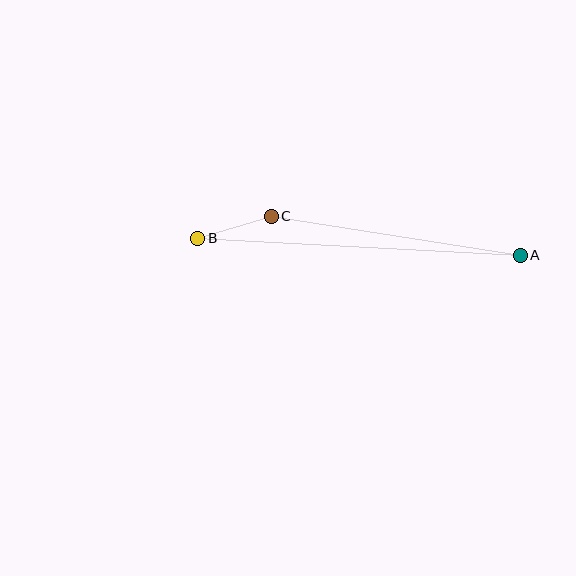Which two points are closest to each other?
Points B and C are closest to each other.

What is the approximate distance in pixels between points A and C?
The distance between A and C is approximately 252 pixels.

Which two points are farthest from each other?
Points A and B are farthest from each other.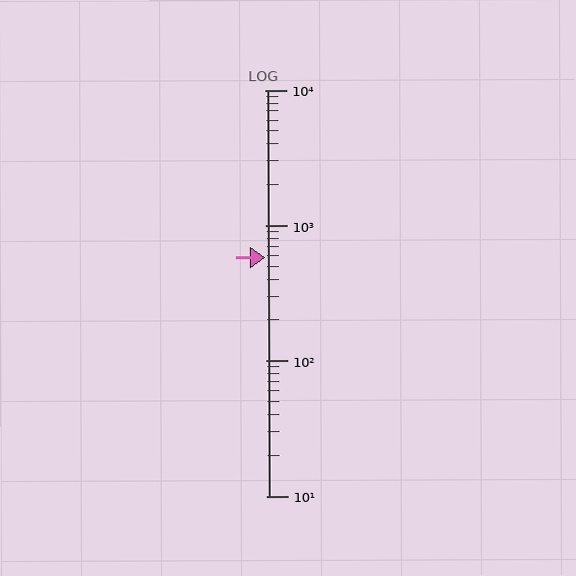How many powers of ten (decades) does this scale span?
The scale spans 3 decades, from 10 to 10000.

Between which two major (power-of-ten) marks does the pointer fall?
The pointer is between 100 and 1000.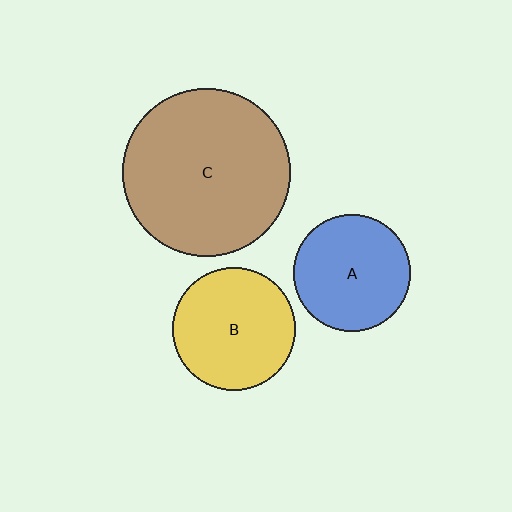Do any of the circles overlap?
No, none of the circles overlap.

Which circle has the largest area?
Circle C (brown).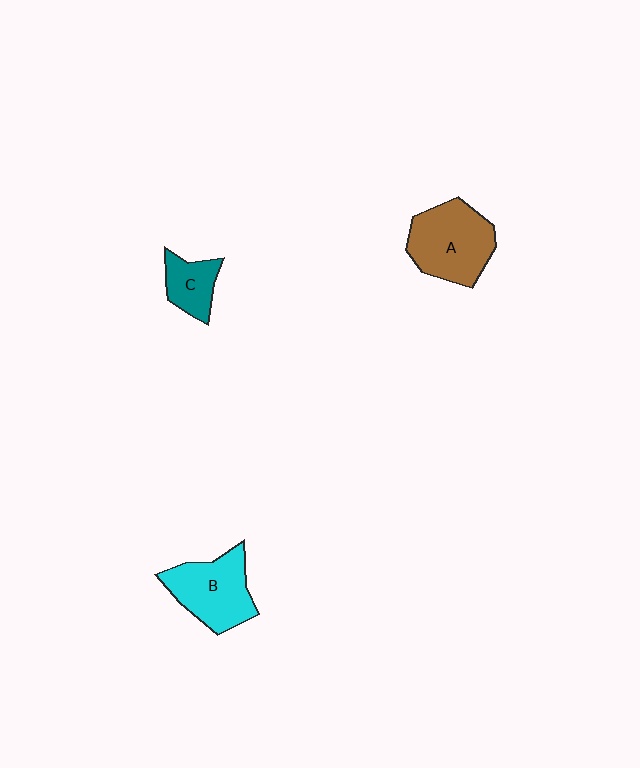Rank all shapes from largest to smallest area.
From largest to smallest: A (brown), B (cyan), C (teal).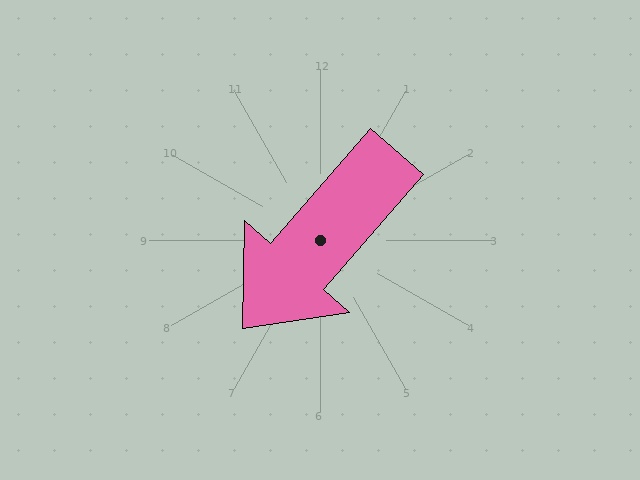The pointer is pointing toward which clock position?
Roughly 7 o'clock.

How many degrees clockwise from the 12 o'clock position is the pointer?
Approximately 221 degrees.